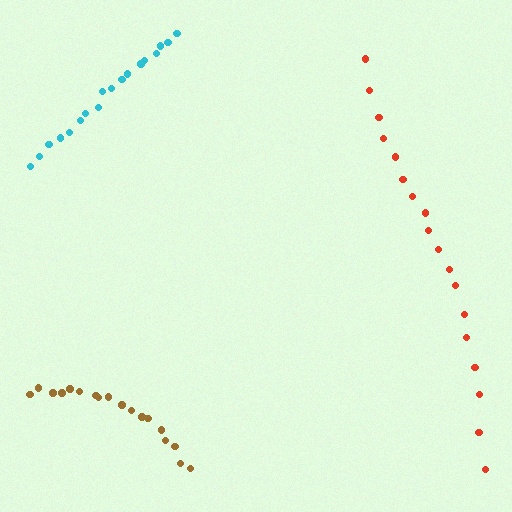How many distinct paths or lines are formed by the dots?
There are 3 distinct paths.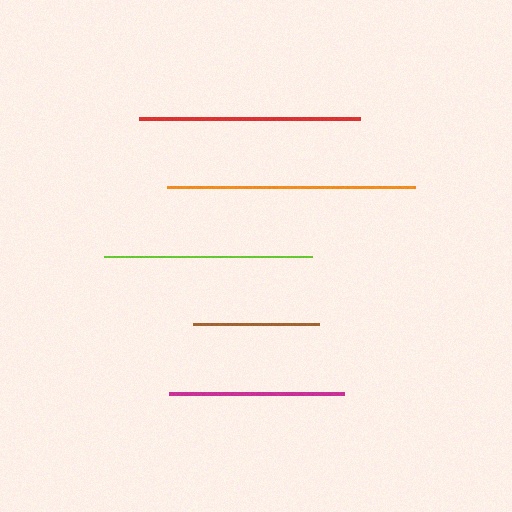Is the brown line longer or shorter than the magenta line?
The magenta line is longer than the brown line.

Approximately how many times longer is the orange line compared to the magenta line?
The orange line is approximately 1.4 times the length of the magenta line.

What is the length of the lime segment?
The lime segment is approximately 209 pixels long.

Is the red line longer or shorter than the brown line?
The red line is longer than the brown line.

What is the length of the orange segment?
The orange segment is approximately 248 pixels long.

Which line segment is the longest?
The orange line is the longest at approximately 248 pixels.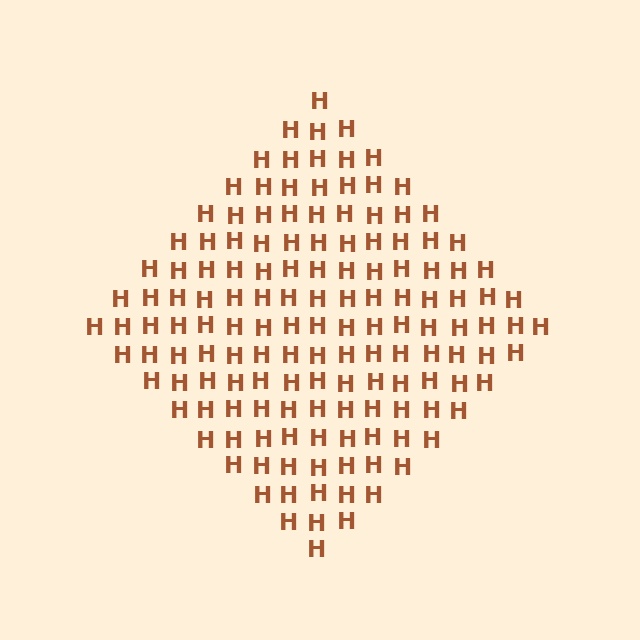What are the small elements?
The small elements are letter H's.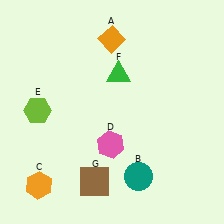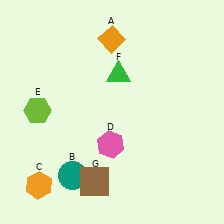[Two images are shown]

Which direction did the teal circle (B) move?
The teal circle (B) moved left.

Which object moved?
The teal circle (B) moved left.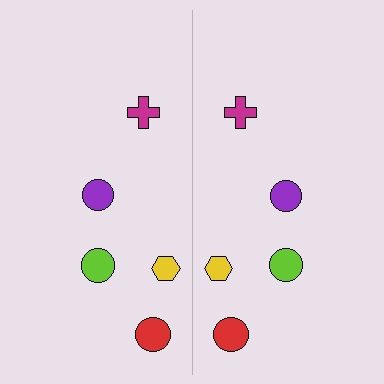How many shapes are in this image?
There are 10 shapes in this image.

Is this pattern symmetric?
Yes, this pattern has bilateral (reflection) symmetry.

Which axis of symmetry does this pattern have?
The pattern has a vertical axis of symmetry running through the center of the image.